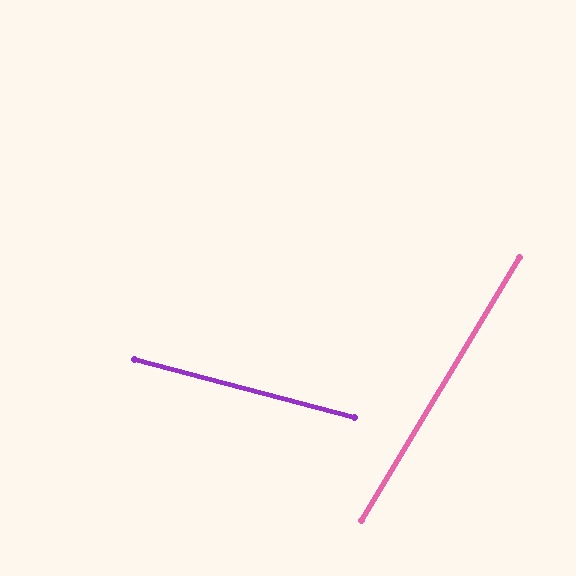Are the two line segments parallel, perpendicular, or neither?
Neither parallel nor perpendicular — they differ by about 74°.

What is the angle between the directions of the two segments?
Approximately 74 degrees.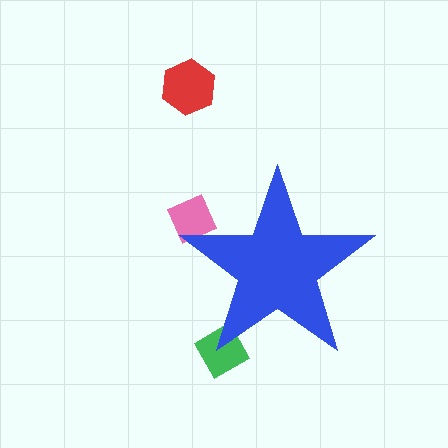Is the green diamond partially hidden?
Yes, the green diamond is partially hidden behind the blue star.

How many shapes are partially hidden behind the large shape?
2 shapes are partially hidden.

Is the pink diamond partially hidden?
Yes, the pink diamond is partially hidden behind the blue star.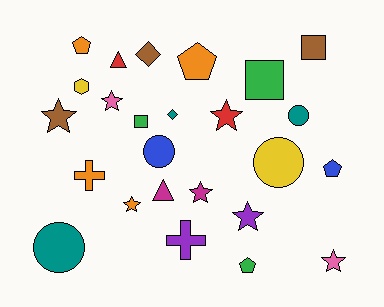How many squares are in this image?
There are 3 squares.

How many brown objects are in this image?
There are 3 brown objects.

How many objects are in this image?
There are 25 objects.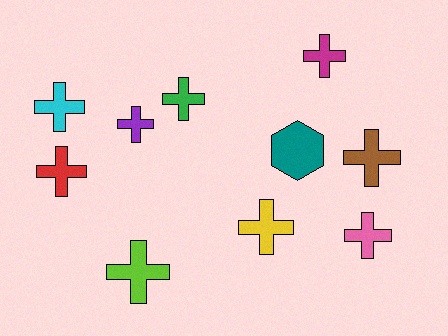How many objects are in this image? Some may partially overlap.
There are 10 objects.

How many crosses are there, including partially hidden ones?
There are 9 crosses.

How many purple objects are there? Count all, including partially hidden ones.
There is 1 purple object.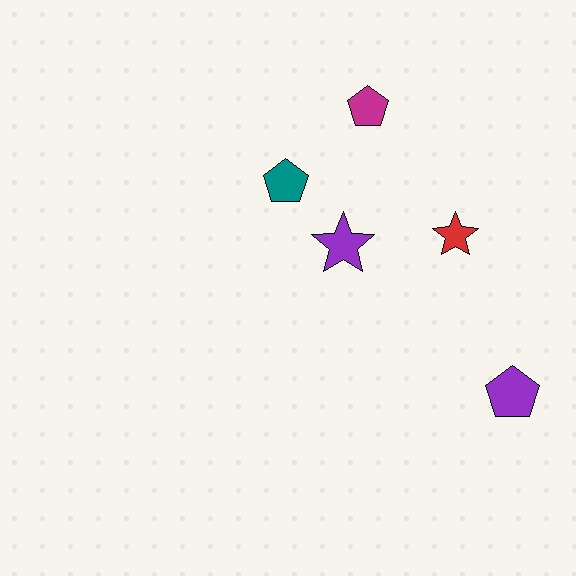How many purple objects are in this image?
There are 2 purple objects.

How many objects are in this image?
There are 5 objects.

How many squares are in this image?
There are no squares.